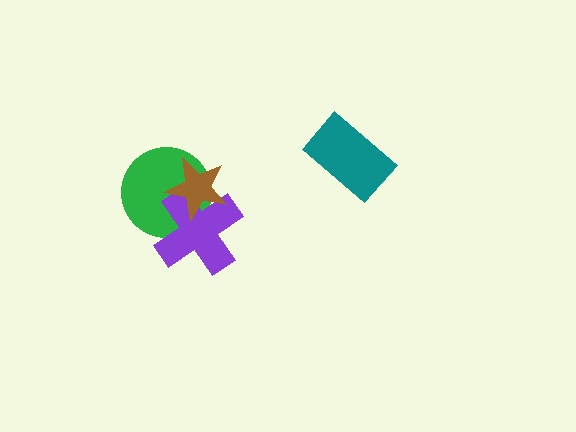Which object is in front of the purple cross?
The brown star is in front of the purple cross.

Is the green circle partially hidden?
Yes, it is partially covered by another shape.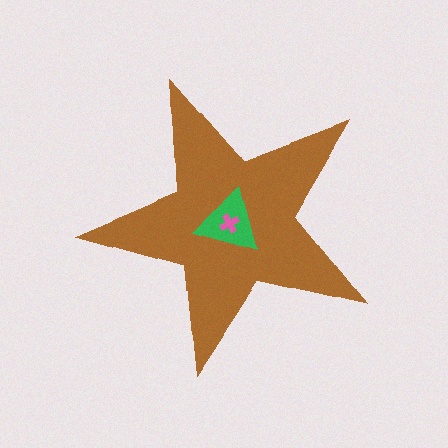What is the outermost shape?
The brown star.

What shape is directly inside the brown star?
The green triangle.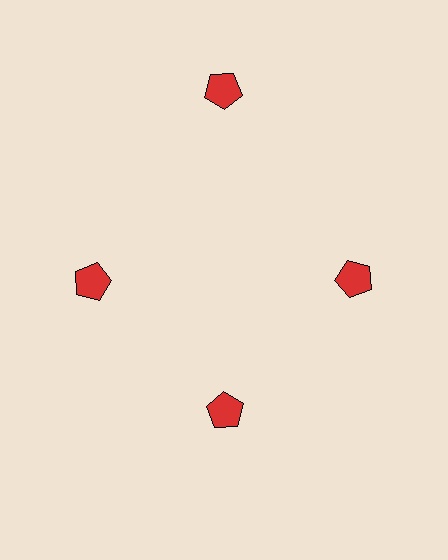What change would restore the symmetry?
The symmetry would be restored by moving it inward, back onto the ring so that all 4 pentagons sit at equal angles and equal distance from the center.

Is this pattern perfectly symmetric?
No. The 4 red pentagons are arranged in a ring, but one element near the 12 o'clock position is pushed outward from the center, breaking the 4-fold rotational symmetry.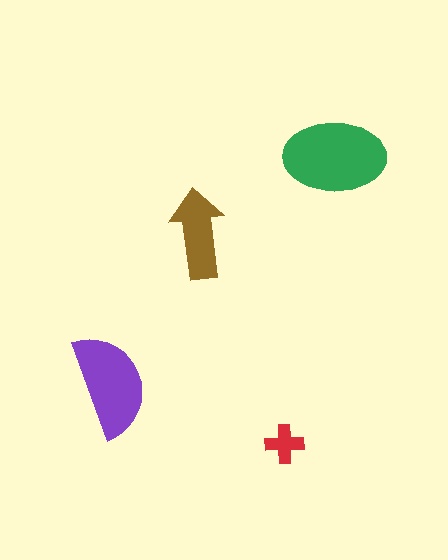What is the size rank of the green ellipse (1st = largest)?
1st.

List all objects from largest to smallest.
The green ellipse, the purple semicircle, the brown arrow, the red cross.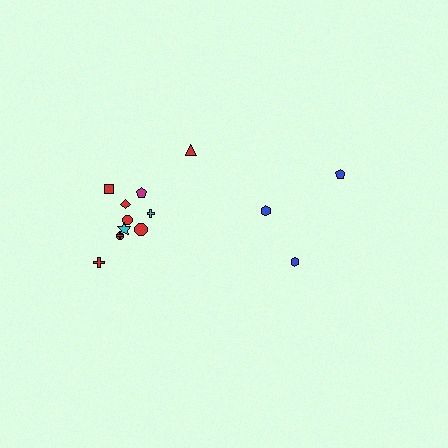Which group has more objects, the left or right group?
The left group.